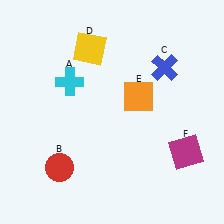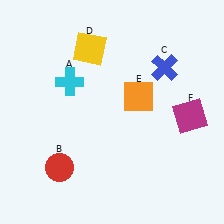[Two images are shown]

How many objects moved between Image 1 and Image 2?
1 object moved between the two images.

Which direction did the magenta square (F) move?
The magenta square (F) moved up.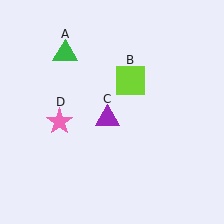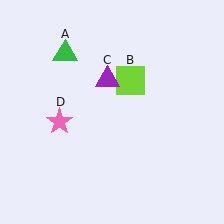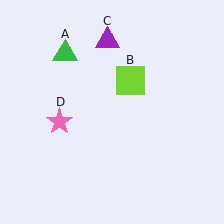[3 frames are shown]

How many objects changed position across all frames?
1 object changed position: purple triangle (object C).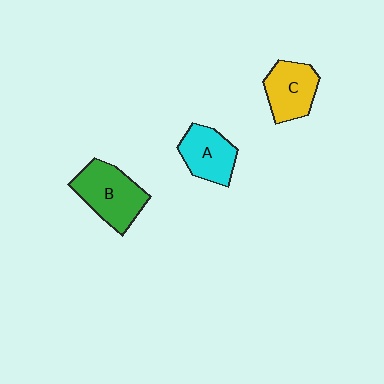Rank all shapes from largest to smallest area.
From largest to smallest: B (green), C (yellow), A (cyan).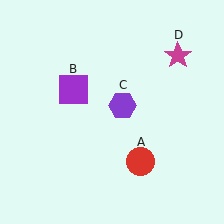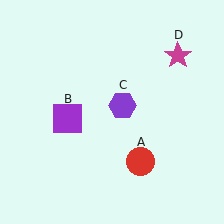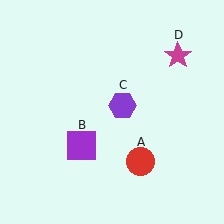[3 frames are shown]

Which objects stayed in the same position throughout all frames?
Red circle (object A) and purple hexagon (object C) and magenta star (object D) remained stationary.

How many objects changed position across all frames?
1 object changed position: purple square (object B).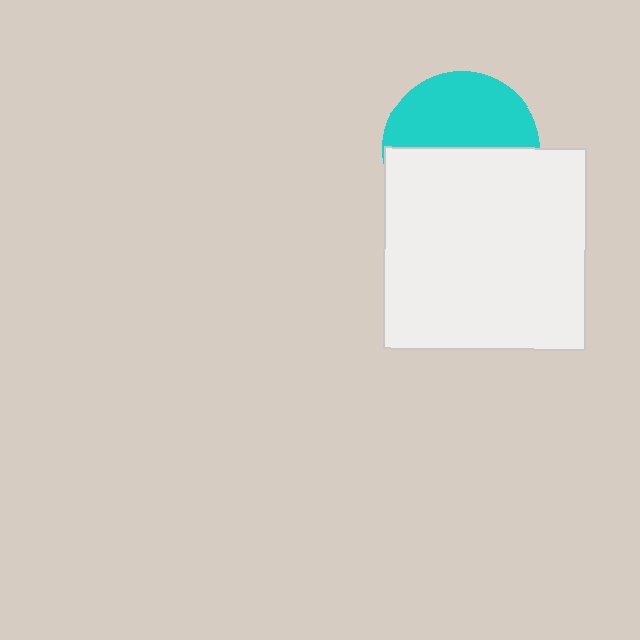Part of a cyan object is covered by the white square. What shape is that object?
It is a circle.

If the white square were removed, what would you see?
You would see the complete cyan circle.